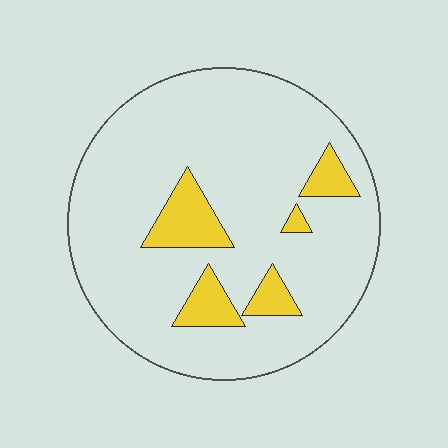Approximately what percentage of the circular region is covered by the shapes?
Approximately 15%.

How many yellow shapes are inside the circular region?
5.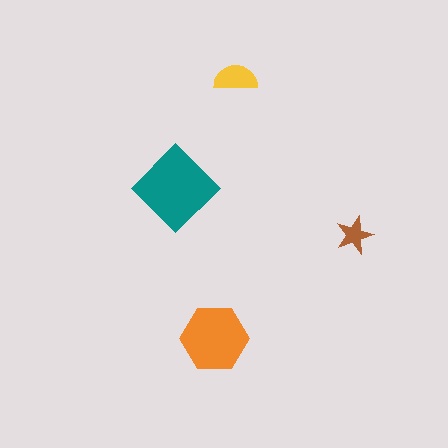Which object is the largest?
The teal diamond.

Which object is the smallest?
The brown star.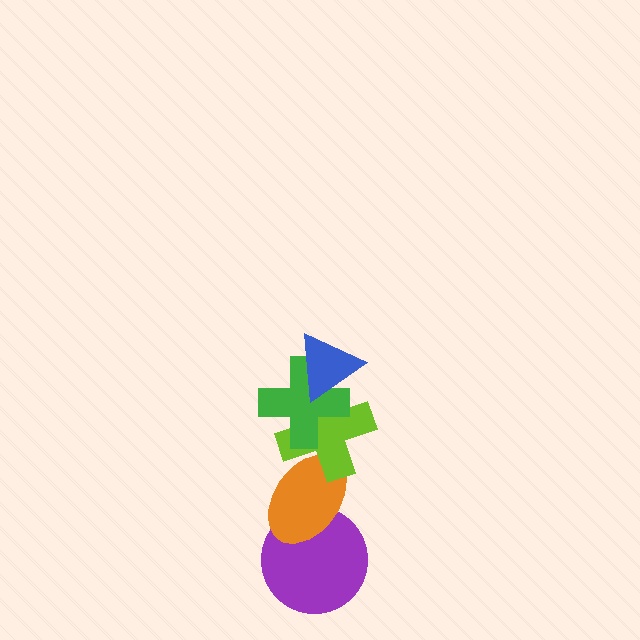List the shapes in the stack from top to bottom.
From top to bottom: the blue triangle, the green cross, the lime cross, the orange ellipse, the purple circle.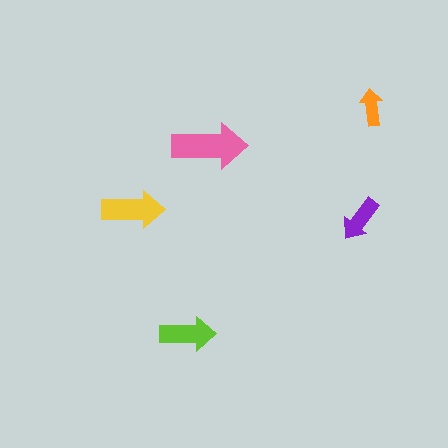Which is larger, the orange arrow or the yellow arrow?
The yellow one.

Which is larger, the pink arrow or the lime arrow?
The pink one.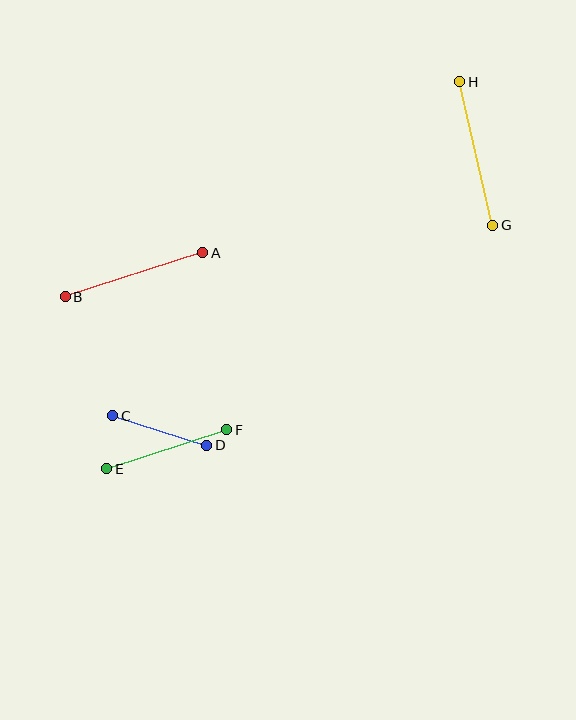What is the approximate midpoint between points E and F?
The midpoint is at approximately (167, 449) pixels.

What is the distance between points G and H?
The distance is approximately 148 pixels.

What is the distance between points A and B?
The distance is approximately 144 pixels.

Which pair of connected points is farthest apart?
Points G and H are farthest apart.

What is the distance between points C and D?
The distance is approximately 98 pixels.